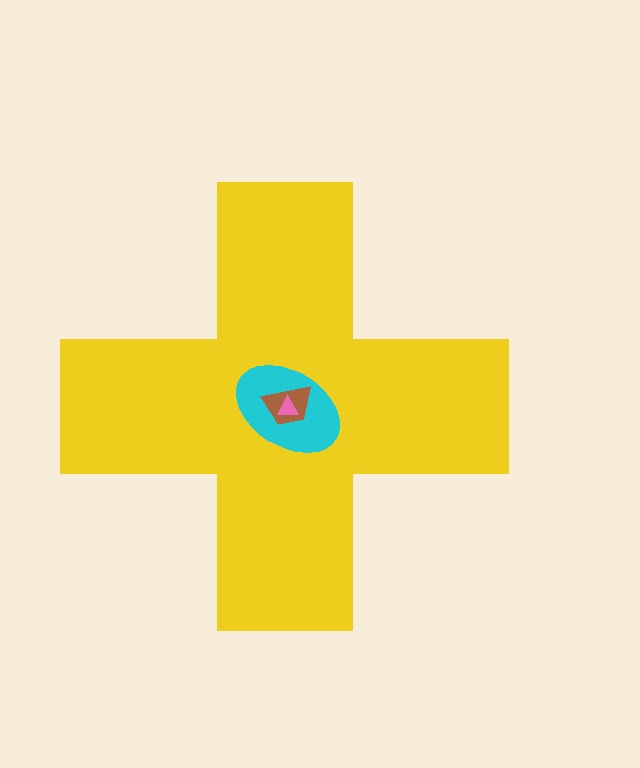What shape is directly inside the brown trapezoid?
The pink triangle.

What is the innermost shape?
The pink triangle.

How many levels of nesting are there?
4.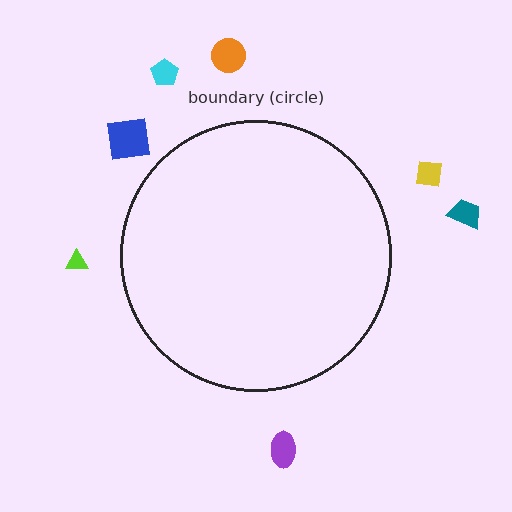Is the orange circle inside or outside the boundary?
Outside.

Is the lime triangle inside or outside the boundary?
Outside.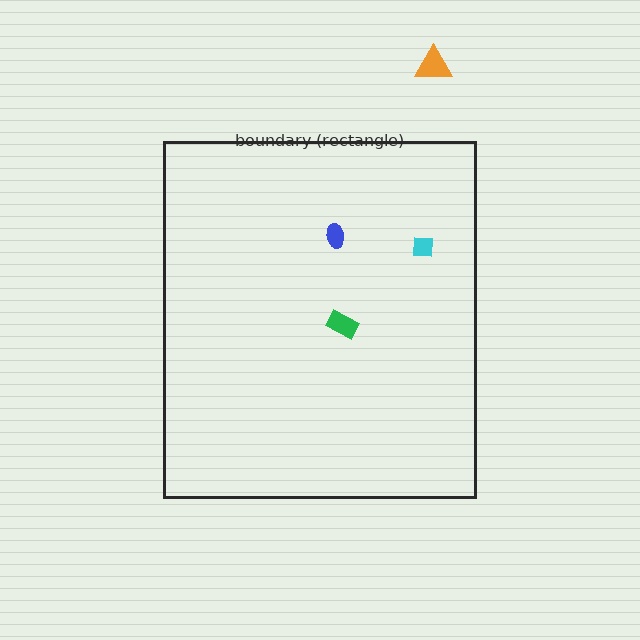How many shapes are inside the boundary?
3 inside, 1 outside.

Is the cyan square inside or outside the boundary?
Inside.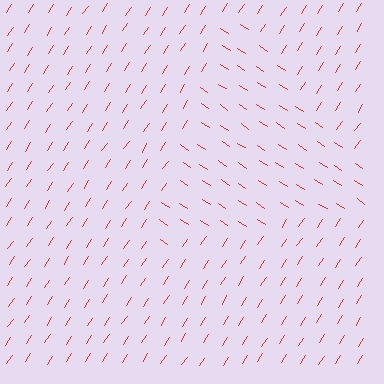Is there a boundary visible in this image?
Yes, there is a texture boundary formed by a change in line orientation.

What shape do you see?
I see a triangle.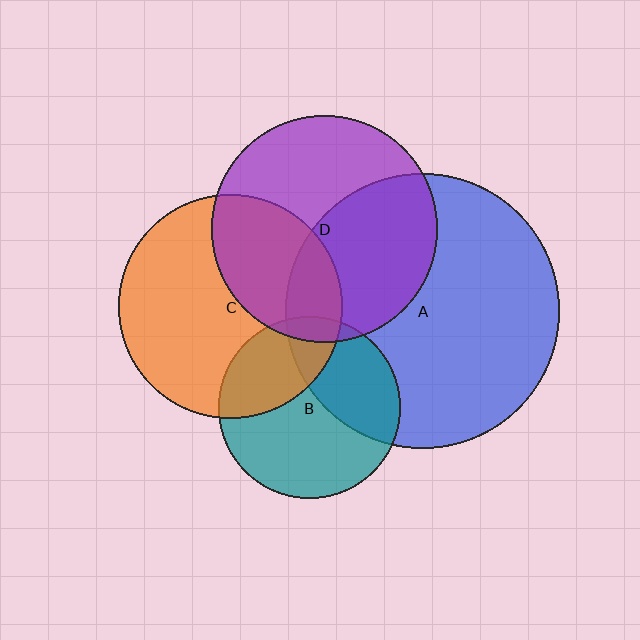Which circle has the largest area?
Circle A (blue).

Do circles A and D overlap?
Yes.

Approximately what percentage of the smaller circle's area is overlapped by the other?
Approximately 45%.